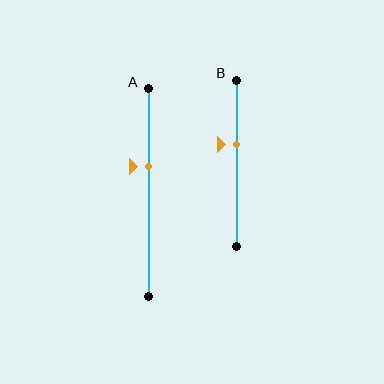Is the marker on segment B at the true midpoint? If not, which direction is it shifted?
No, the marker on segment B is shifted upward by about 12% of the segment length.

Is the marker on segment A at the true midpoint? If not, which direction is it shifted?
No, the marker on segment A is shifted upward by about 13% of the segment length.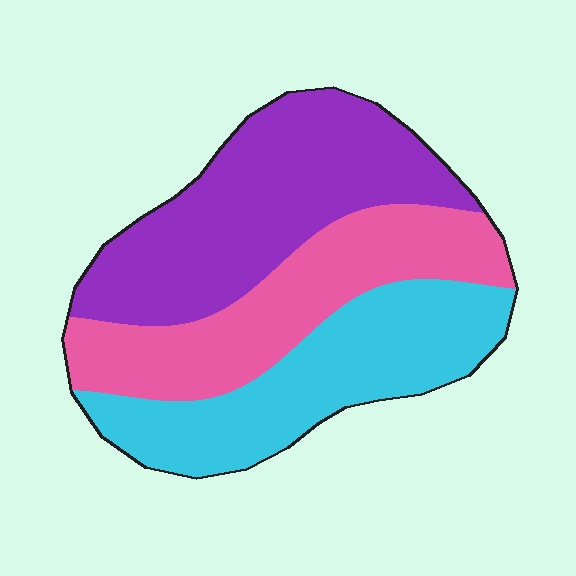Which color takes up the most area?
Purple, at roughly 40%.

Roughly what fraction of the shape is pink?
Pink covers roughly 30% of the shape.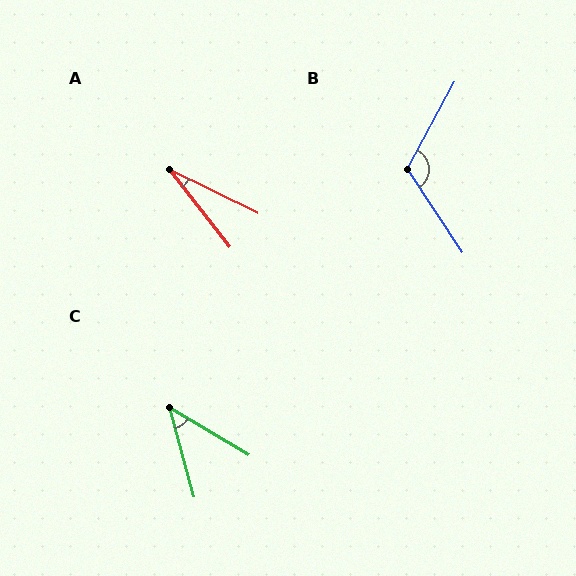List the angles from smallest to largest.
A (26°), C (43°), B (118°).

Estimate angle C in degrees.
Approximately 43 degrees.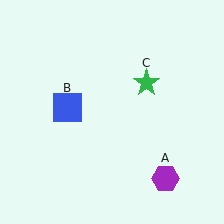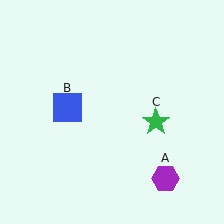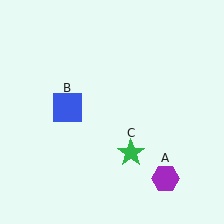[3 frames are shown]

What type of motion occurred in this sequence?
The green star (object C) rotated clockwise around the center of the scene.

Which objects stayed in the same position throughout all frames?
Purple hexagon (object A) and blue square (object B) remained stationary.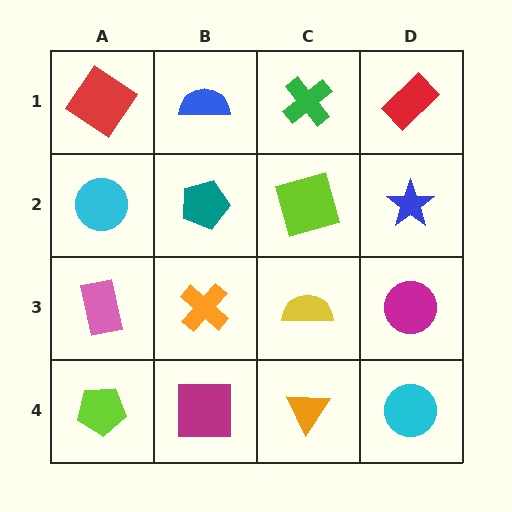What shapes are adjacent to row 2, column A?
A red diamond (row 1, column A), a pink rectangle (row 3, column A), a teal pentagon (row 2, column B).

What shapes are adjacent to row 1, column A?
A cyan circle (row 2, column A), a blue semicircle (row 1, column B).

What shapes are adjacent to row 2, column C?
A green cross (row 1, column C), a yellow semicircle (row 3, column C), a teal pentagon (row 2, column B), a blue star (row 2, column D).